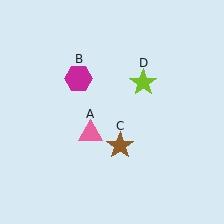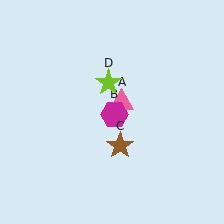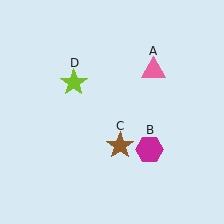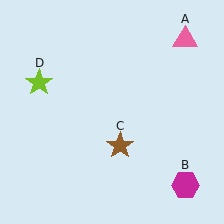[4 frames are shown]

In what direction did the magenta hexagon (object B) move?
The magenta hexagon (object B) moved down and to the right.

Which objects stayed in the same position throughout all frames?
Brown star (object C) remained stationary.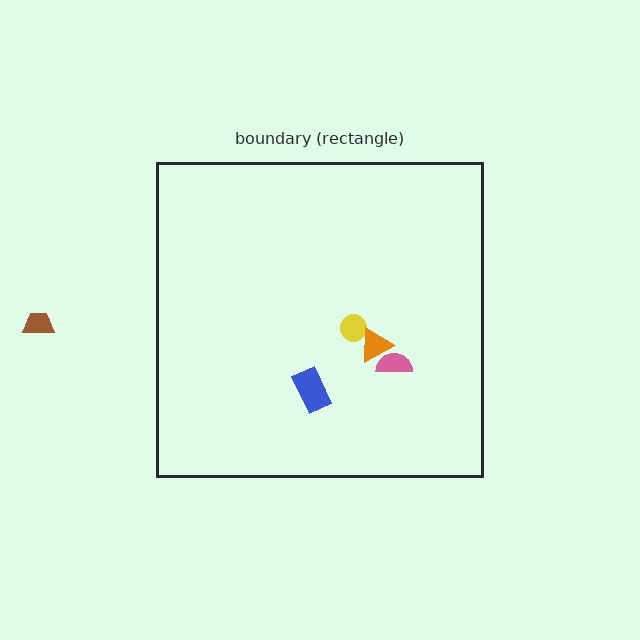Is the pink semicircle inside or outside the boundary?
Inside.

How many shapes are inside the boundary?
4 inside, 1 outside.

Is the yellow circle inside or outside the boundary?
Inside.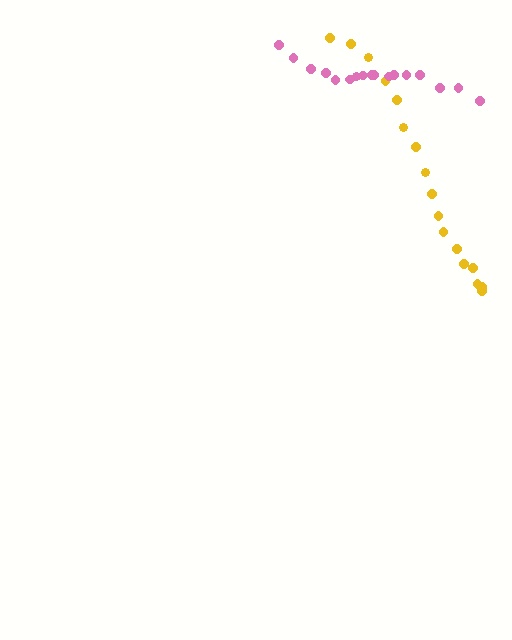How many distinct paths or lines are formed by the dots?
There are 2 distinct paths.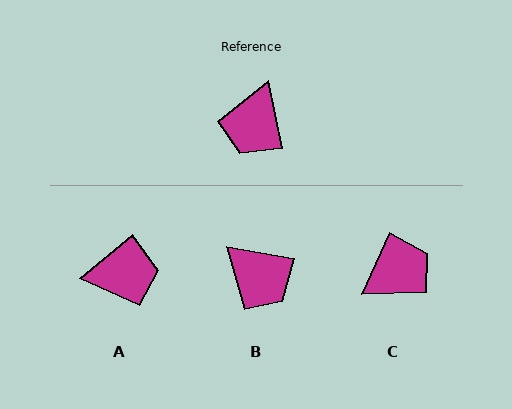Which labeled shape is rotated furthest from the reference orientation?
C, about 144 degrees away.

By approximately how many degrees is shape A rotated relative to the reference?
Approximately 118 degrees counter-clockwise.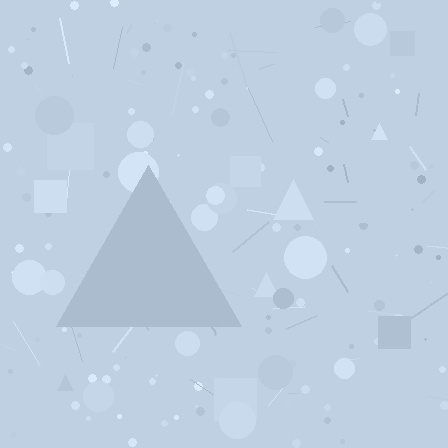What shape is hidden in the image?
A triangle is hidden in the image.